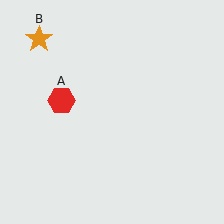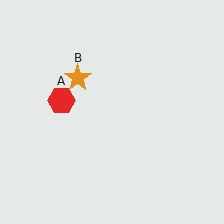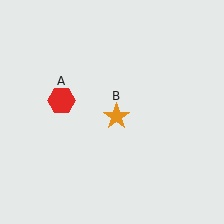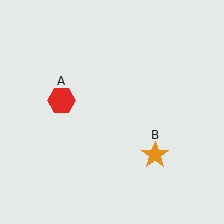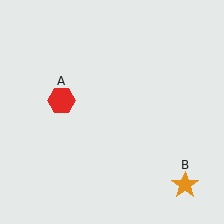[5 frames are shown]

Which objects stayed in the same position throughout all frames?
Red hexagon (object A) remained stationary.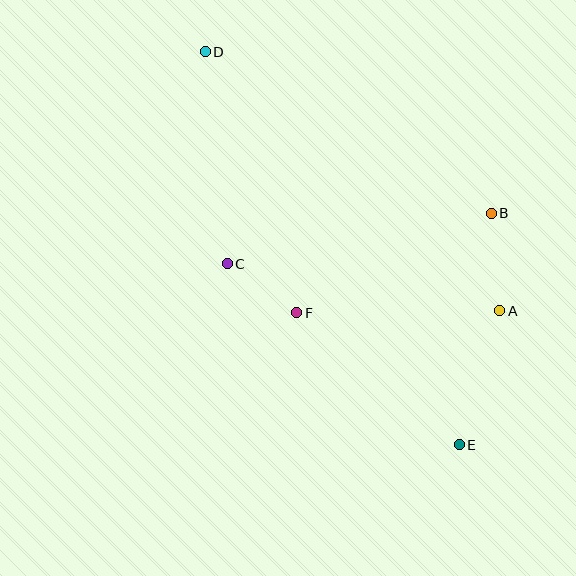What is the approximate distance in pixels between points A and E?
The distance between A and E is approximately 140 pixels.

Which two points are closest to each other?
Points C and F are closest to each other.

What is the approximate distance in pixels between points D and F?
The distance between D and F is approximately 276 pixels.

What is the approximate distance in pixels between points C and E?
The distance between C and E is approximately 294 pixels.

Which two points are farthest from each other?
Points D and E are farthest from each other.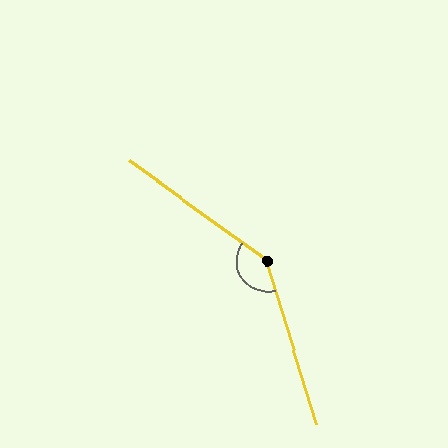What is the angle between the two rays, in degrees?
Approximately 143 degrees.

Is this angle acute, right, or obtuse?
It is obtuse.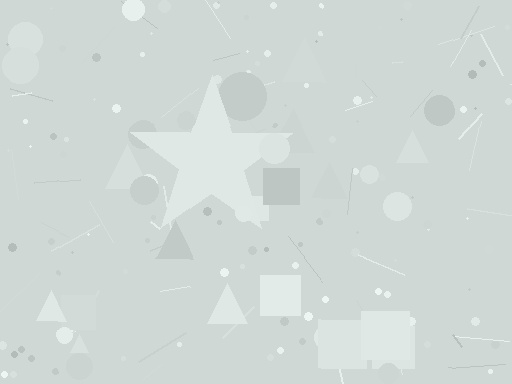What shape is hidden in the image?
A star is hidden in the image.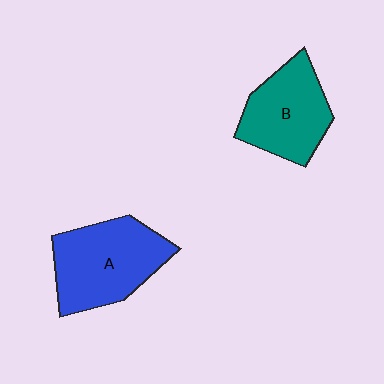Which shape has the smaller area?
Shape B (teal).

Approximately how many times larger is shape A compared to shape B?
Approximately 1.2 times.